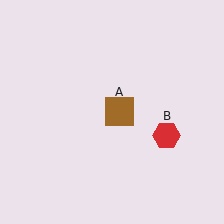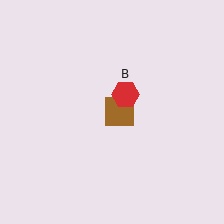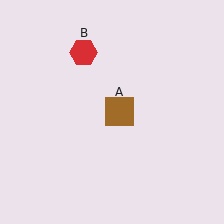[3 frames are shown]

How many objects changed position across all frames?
1 object changed position: red hexagon (object B).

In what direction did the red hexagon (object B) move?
The red hexagon (object B) moved up and to the left.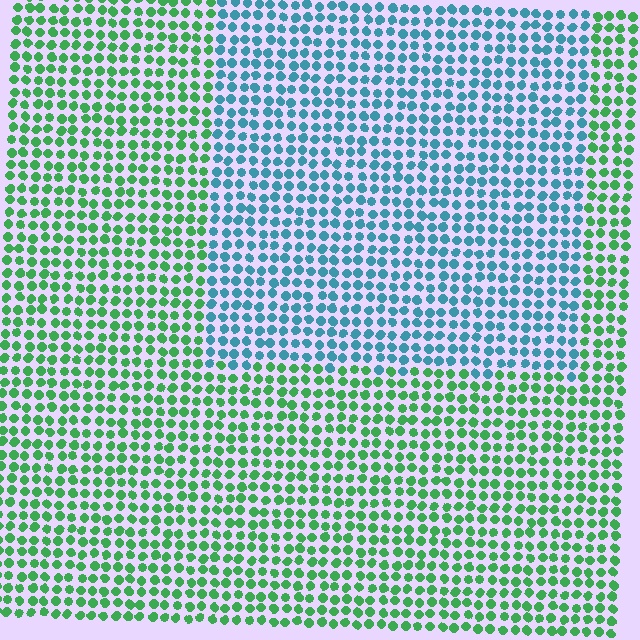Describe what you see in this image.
The image is filled with small green elements in a uniform arrangement. A rectangle-shaped region is visible where the elements are tinted to a slightly different hue, forming a subtle color boundary.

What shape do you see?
I see a rectangle.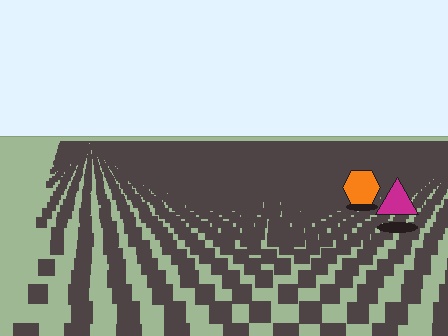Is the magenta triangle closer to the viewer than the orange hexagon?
Yes. The magenta triangle is closer — you can tell from the texture gradient: the ground texture is coarser near it.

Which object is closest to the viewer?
The magenta triangle is closest. The texture marks near it are larger and more spread out.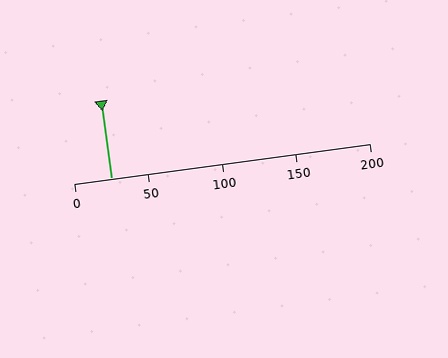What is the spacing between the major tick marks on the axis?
The major ticks are spaced 50 apart.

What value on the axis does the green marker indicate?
The marker indicates approximately 25.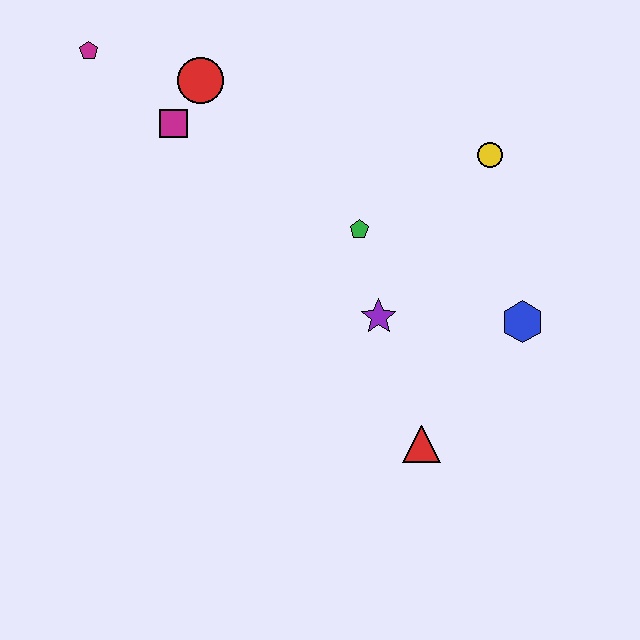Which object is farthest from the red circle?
The red triangle is farthest from the red circle.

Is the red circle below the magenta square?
No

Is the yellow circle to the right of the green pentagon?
Yes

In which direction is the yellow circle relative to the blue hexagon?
The yellow circle is above the blue hexagon.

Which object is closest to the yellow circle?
The green pentagon is closest to the yellow circle.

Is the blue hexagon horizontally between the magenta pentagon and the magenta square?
No